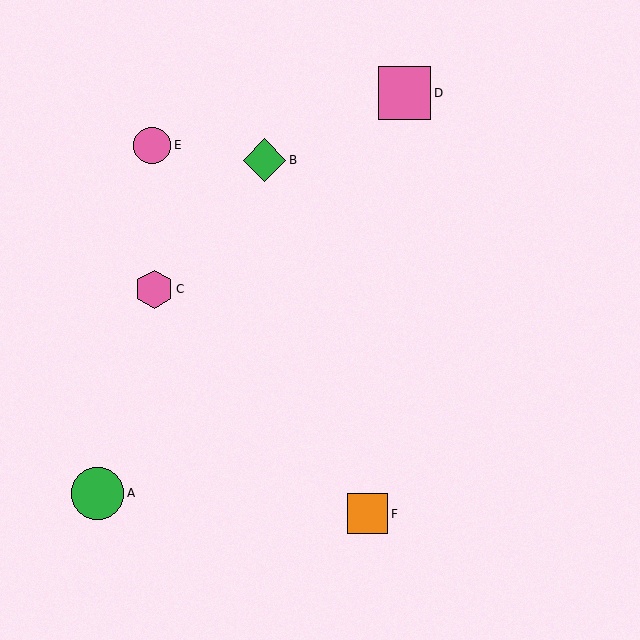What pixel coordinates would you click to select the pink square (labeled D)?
Click at (405, 93) to select the pink square D.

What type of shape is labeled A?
Shape A is a green circle.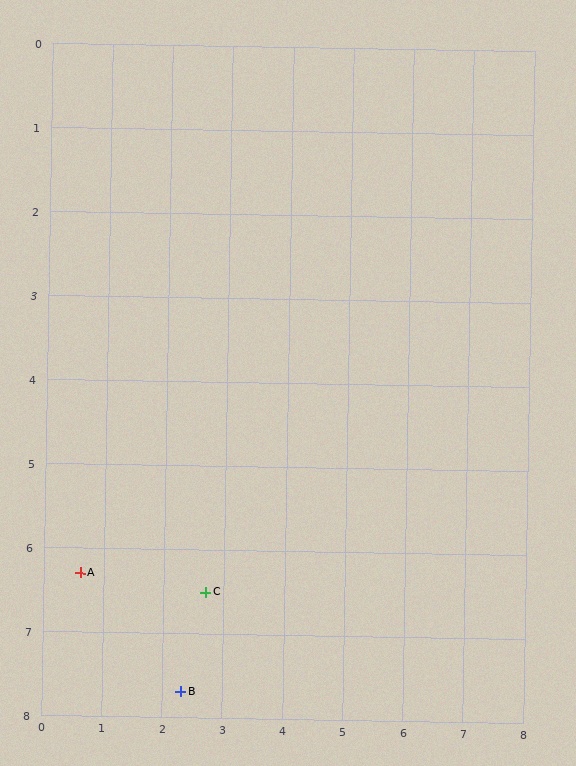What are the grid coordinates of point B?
Point B is at approximately (2.3, 7.7).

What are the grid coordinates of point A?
Point A is at approximately (0.6, 6.3).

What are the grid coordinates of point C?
Point C is at approximately (2.7, 6.5).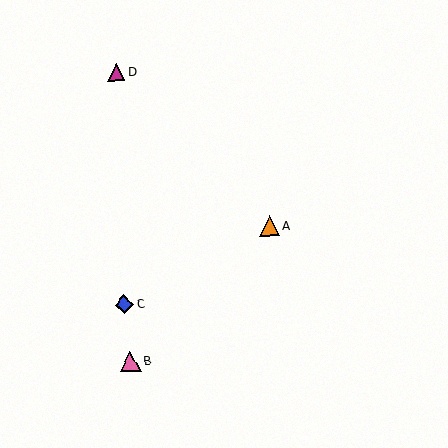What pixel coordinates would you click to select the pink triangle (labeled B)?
Click at (130, 362) to select the pink triangle B.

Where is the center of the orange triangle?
The center of the orange triangle is at (269, 226).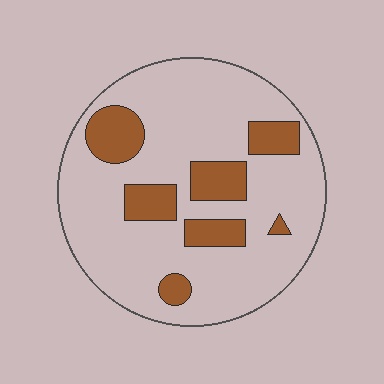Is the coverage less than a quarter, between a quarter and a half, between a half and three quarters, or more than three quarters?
Less than a quarter.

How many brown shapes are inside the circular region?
7.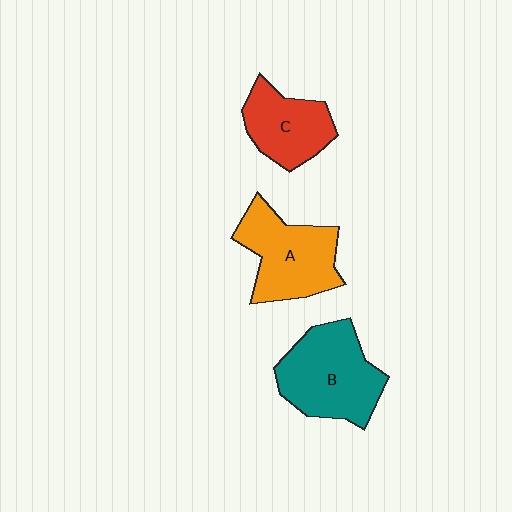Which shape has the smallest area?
Shape C (red).